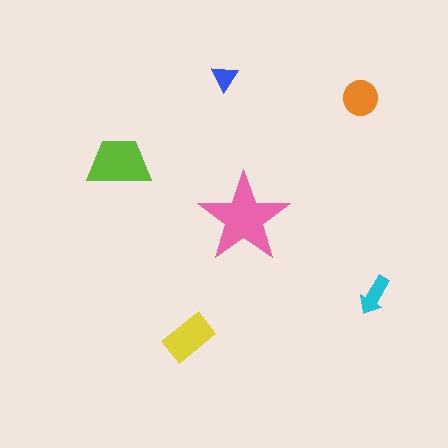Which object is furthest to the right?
The cyan arrow is rightmost.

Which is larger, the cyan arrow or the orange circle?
The orange circle.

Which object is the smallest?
The blue triangle.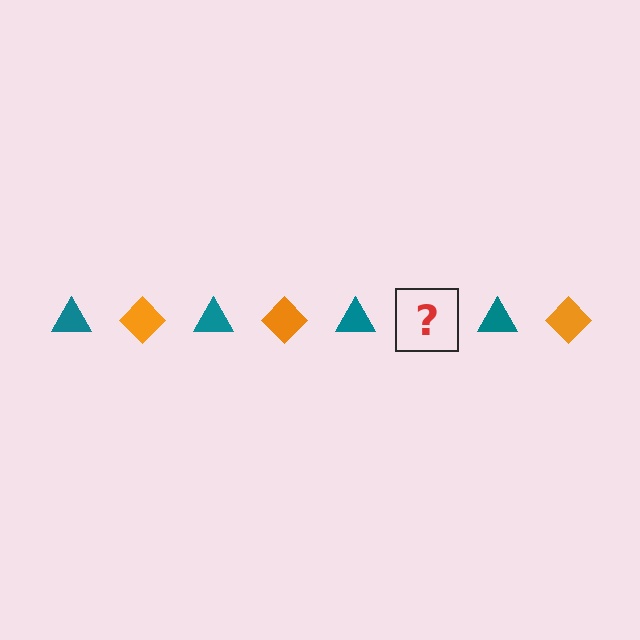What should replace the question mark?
The question mark should be replaced with an orange diamond.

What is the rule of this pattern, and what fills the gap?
The rule is that the pattern alternates between teal triangle and orange diamond. The gap should be filled with an orange diamond.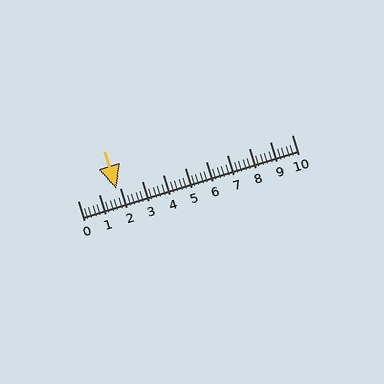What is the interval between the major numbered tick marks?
The major tick marks are spaced 1 units apart.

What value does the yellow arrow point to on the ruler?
The yellow arrow points to approximately 1.8.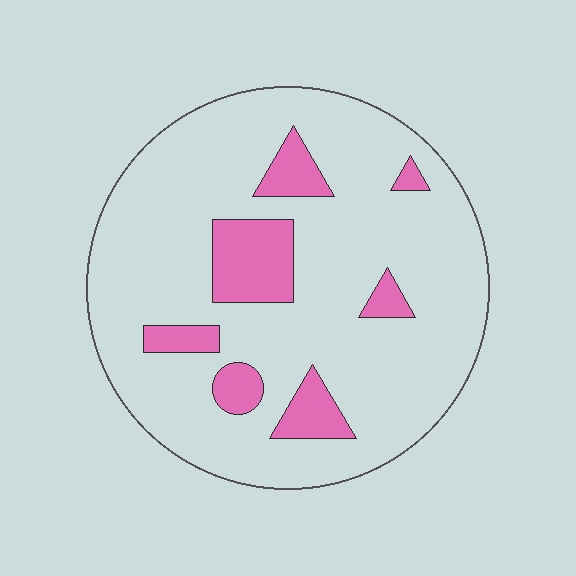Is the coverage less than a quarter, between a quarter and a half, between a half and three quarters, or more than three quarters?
Less than a quarter.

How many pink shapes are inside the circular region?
7.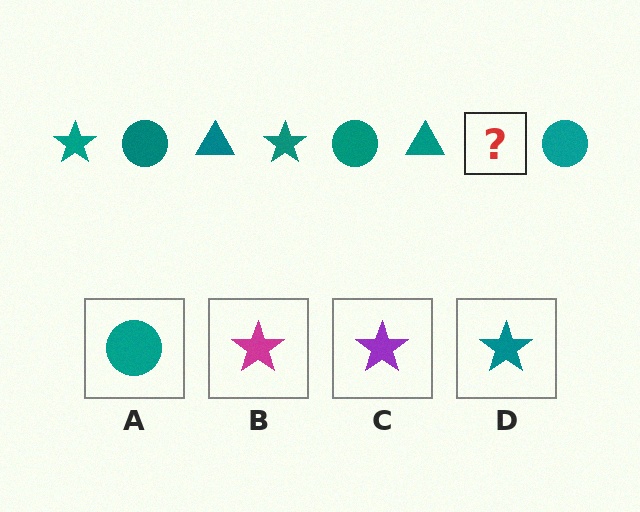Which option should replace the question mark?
Option D.